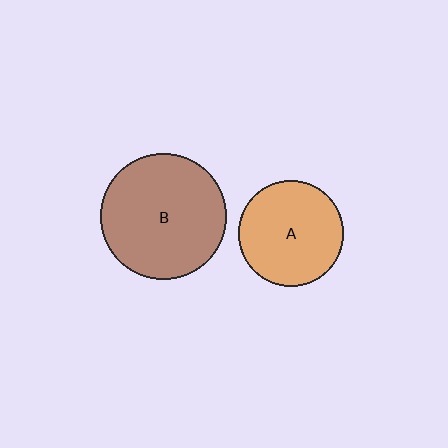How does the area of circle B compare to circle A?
Approximately 1.4 times.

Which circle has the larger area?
Circle B (brown).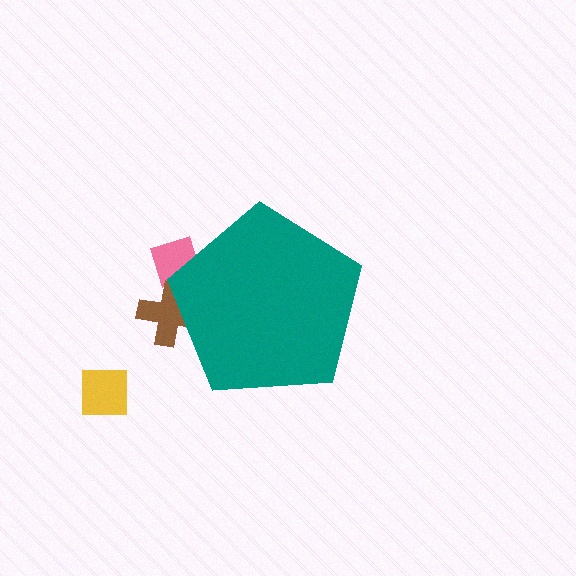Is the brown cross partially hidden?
Yes, the brown cross is partially hidden behind the teal pentagon.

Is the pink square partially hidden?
Yes, the pink square is partially hidden behind the teal pentagon.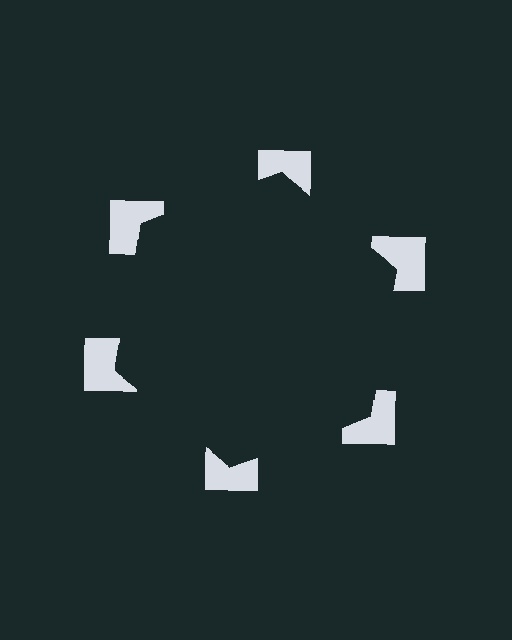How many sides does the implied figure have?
6 sides.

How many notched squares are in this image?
There are 6 — one at each vertex of the illusory hexagon.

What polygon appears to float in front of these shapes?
An illusory hexagon — its edges are inferred from the aligned wedge cuts in the notched squares, not physically drawn.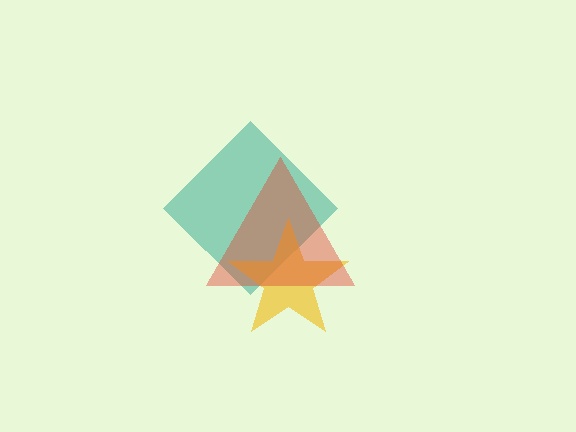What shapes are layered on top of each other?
The layered shapes are: a teal diamond, a yellow star, a red triangle.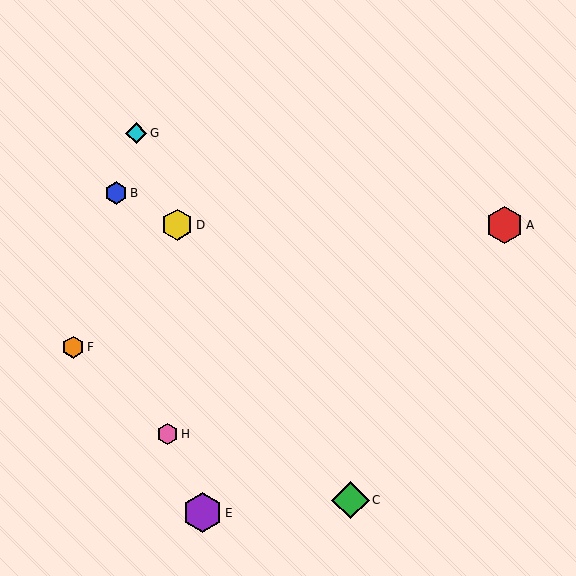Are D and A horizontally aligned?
Yes, both are at y≈225.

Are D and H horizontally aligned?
No, D is at y≈225 and H is at y≈434.